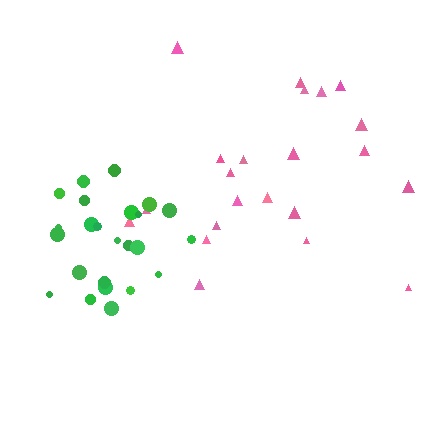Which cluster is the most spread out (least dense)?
Pink.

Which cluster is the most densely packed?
Green.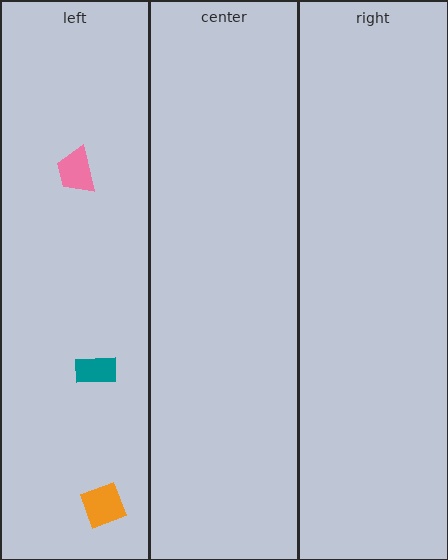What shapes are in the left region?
The pink trapezoid, the orange square, the teal rectangle.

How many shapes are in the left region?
3.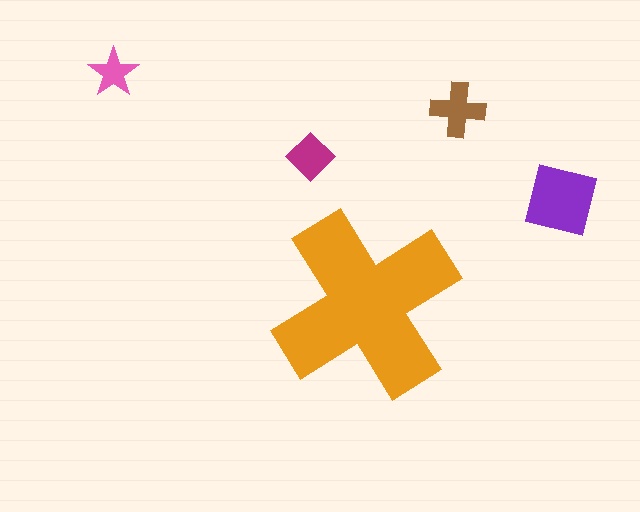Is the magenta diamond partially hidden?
No, the magenta diamond is fully visible.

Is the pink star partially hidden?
No, the pink star is fully visible.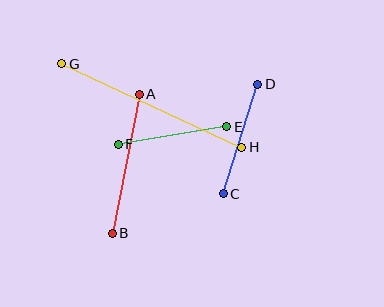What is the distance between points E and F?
The distance is approximately 109 pixels.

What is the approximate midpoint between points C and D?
The midpoint is at approximately (241, 139) pixels.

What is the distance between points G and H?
The distance is approximately 198 pixels.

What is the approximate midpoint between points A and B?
The midpoint is at approximately (126, 164) pixels.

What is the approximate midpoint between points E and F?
The midpoint is at approximately (172, 135) pixels.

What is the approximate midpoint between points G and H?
The midpoint is at approximately (152, 106) pixels.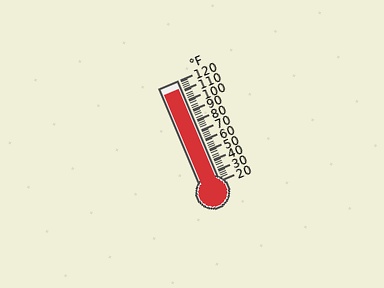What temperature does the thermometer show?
The thermometer shows approximately 112°F.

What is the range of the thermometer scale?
The thermometer scale ranges from 20°F to 120°F.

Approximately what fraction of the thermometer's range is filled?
The thermometer is filled to approximately 90% of its range.